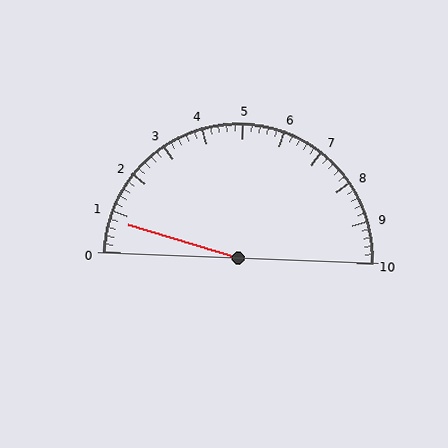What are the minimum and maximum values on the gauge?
The gauge ranges from 0 to 10.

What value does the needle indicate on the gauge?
The needle indicates approximately 0.8.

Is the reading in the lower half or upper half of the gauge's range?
The reading is in the lower half of the range (0 to 10).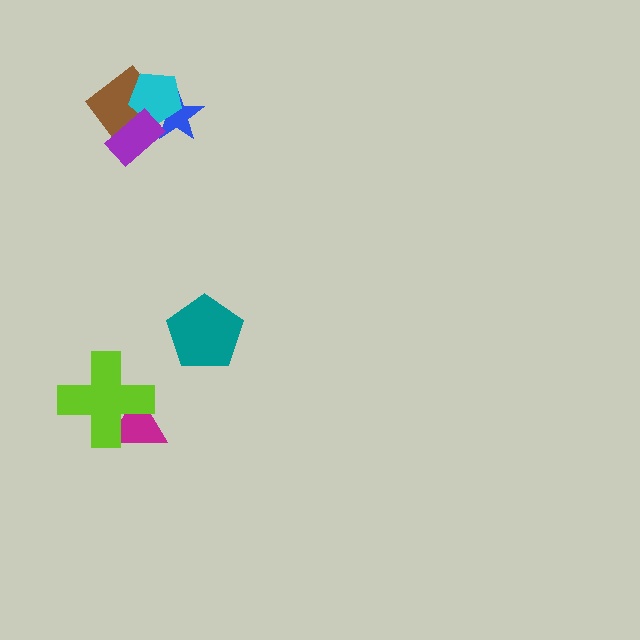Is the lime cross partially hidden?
No, no other shape covers it.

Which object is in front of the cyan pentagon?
The purple rectangle is in front of the cyan pentagon.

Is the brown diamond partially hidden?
Yes, it is partially covered by another shape.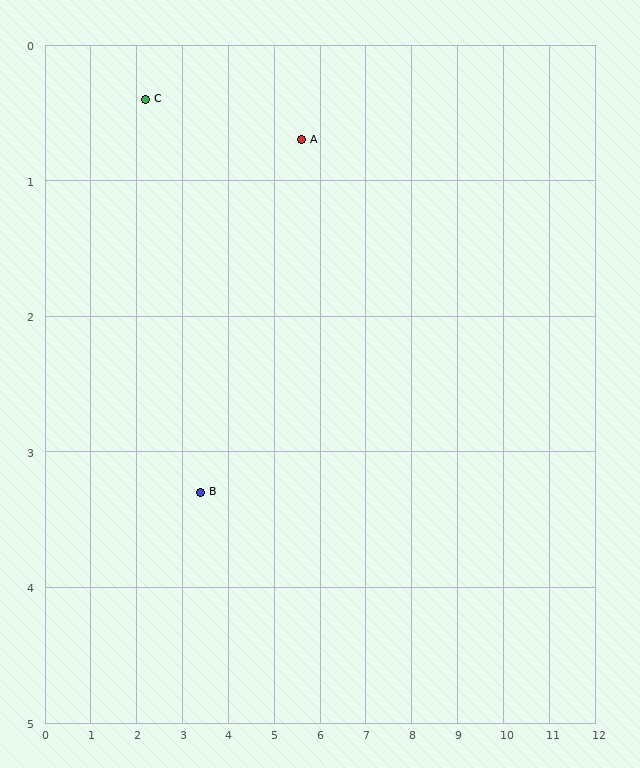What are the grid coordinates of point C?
Point C is at approximately (2.2, 0.4).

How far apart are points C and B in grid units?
Points C and B are about 3.1 grid units apart.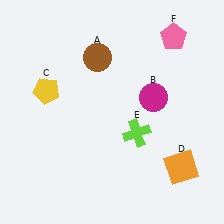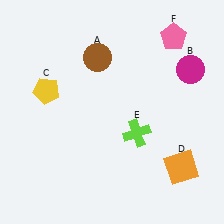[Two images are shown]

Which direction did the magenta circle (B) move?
The magenta circle (B) moved right.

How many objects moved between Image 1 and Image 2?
1 object moved between the two images.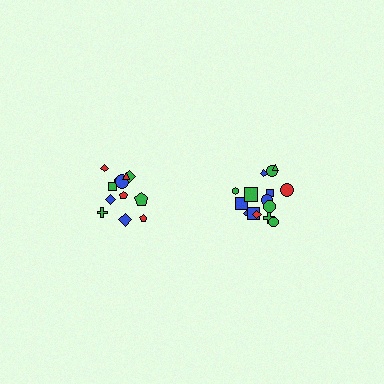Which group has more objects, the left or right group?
The right group.